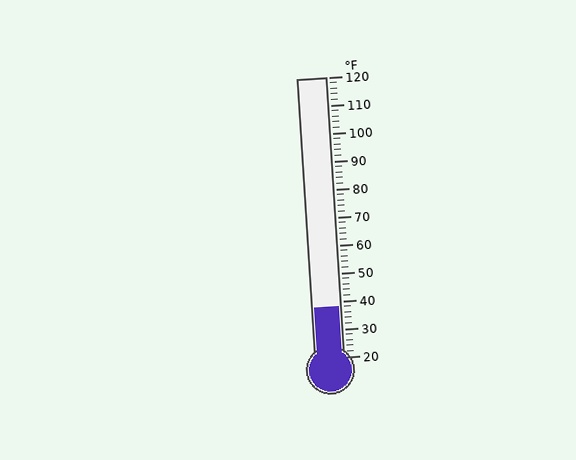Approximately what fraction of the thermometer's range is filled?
The thermometer is filled to approximately 20% of its range.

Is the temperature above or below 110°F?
The temperature is below 110°F.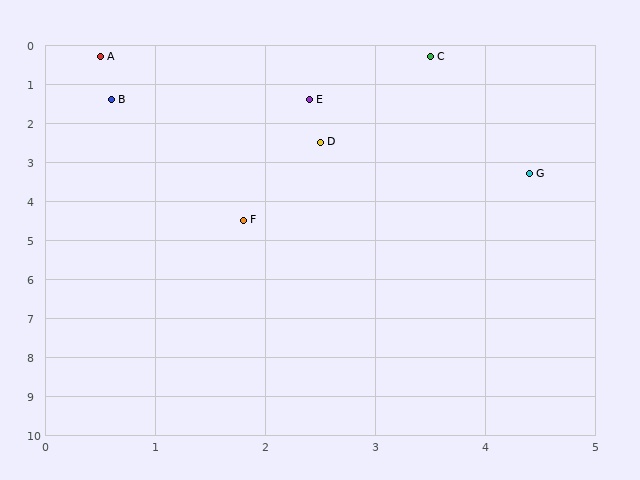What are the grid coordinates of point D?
Point D is at approximately (2.5, 2.5).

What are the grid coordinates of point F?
Point F is at approximately (1.8, 4.5).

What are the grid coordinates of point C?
Point C is at approximately (3.5, 0.3).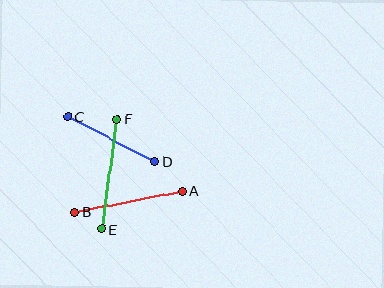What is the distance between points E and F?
The distance is approximately 111 pixels.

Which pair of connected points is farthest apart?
Points E and F are farthest apart.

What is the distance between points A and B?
The distance is approximately 110 pixels.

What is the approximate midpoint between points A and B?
The midpoint is at approximately (129, 202) pixels.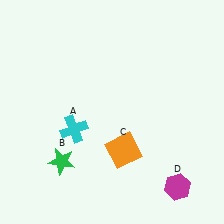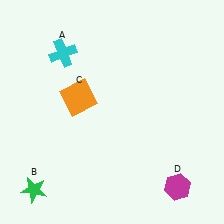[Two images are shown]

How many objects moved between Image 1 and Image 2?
3 objects moved between the two images.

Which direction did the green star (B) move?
The green star (B) moved down.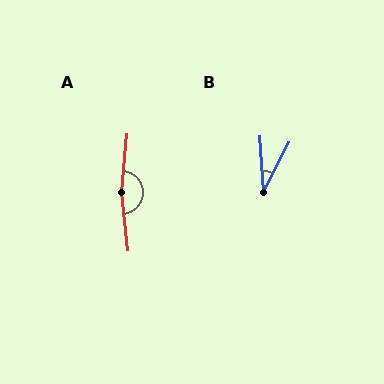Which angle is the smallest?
B, at approximately 31 degrees.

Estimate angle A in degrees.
Approximately 168 degrees.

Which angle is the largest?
A, at approximately 168 degrees.